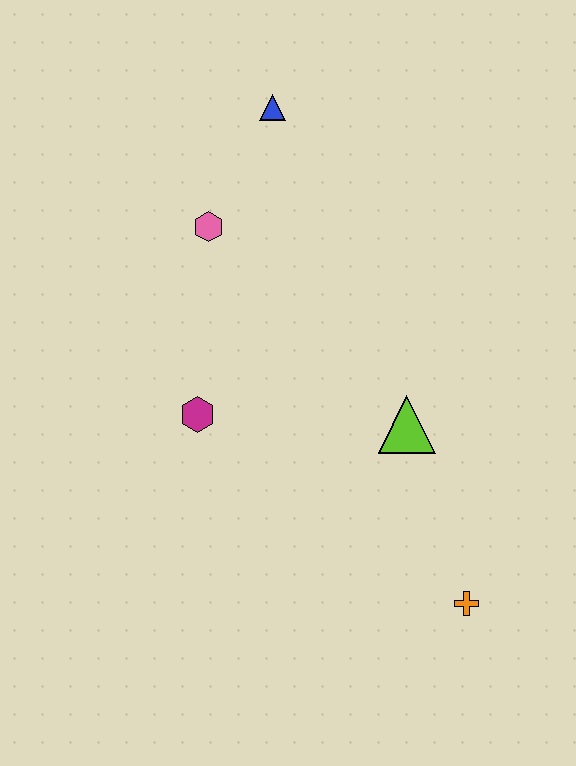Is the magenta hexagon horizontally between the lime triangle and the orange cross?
No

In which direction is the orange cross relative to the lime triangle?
The orange cross is below the lime triangle.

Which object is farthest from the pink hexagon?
The orange cross is farthest from the pink hexagon.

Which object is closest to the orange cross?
The lime triangle is closest to the orange cross.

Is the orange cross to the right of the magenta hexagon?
Yes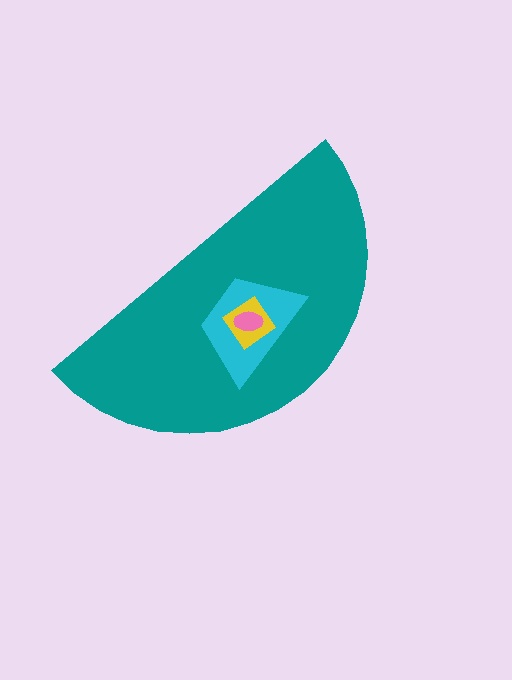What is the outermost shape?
The teal semicircle.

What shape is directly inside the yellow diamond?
The pink ellipse.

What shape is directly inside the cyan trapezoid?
The yellow diamond.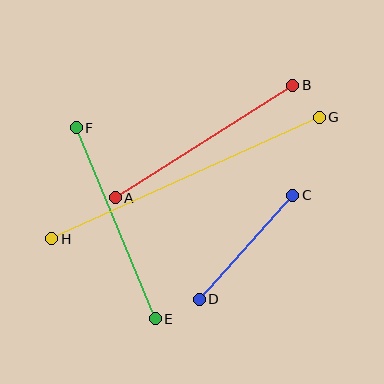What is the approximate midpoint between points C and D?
The midpoint is at approximately (246, 247) pixels.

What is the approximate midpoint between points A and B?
The midpoint is at approximately (204, 142) pixels.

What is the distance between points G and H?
The distance is approximately 294 pixels.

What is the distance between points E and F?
The distance is approximately 206 pixels.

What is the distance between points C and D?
The distance is approximately 140 pixels.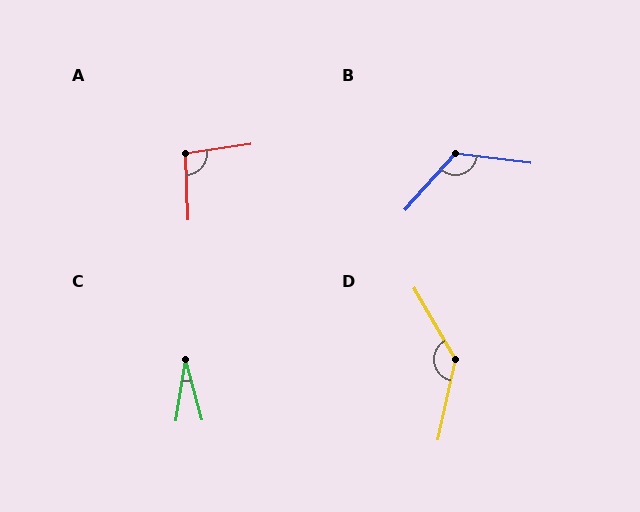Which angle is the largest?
D, at approximately 138 degrees.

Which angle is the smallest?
C, at approximately 23 degrees.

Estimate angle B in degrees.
Approximately 125 degrees.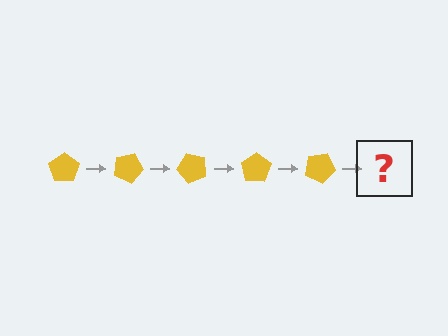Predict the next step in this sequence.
The next step is a yellow pentagon rotated 125 degrees.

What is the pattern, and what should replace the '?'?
The pattern is that the pentagon rotates 25 degrees each step. The '?' should be a yellow pentagon rotated 125 degrees.